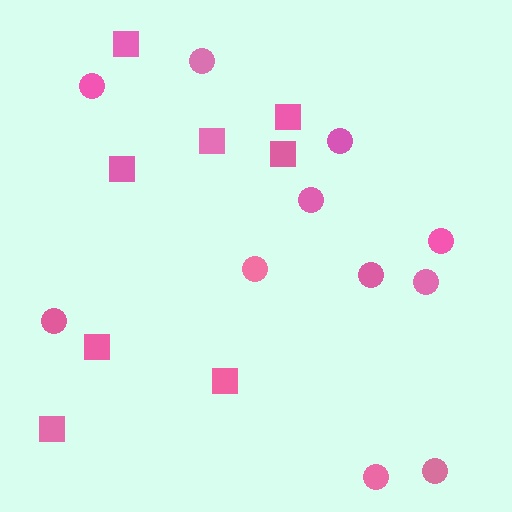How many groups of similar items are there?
There are 2 groups: one group of squares (8) and one group of circles (11).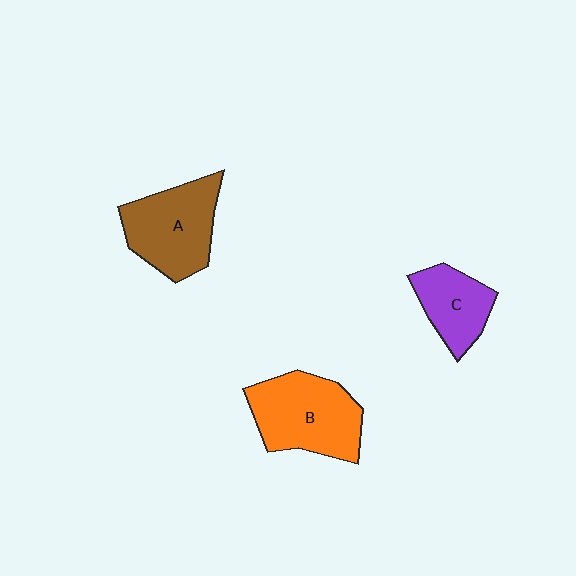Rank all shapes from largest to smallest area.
From largest to smallest: B (orange), A (brown), C (purple).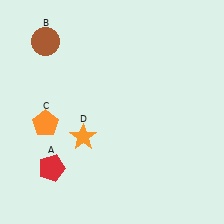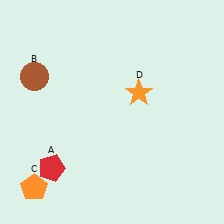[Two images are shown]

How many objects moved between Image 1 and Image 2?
3 objects moved between the two images.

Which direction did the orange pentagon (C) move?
The orange pentagon (C) moved down.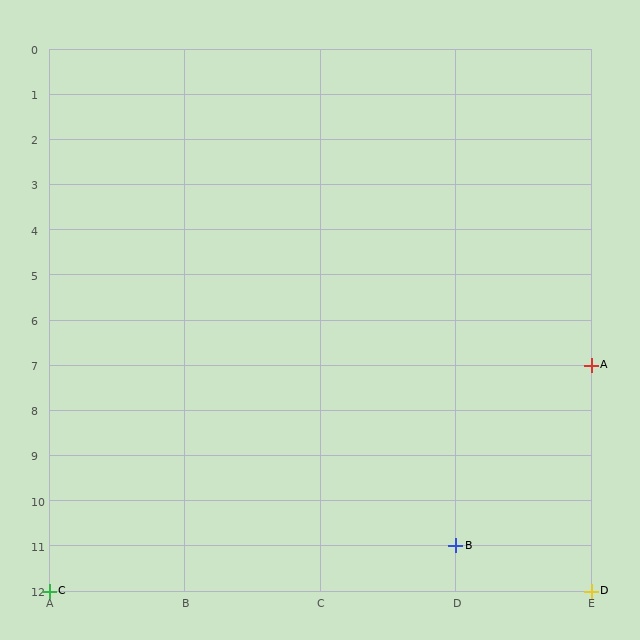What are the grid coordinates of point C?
Point C is at grid coordinates (A, 12).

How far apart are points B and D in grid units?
Points B and D are 1 column and 1 row apart (about 1.4 grid units diagonally).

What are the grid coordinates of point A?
Point A is at grid coordinates (E, 7).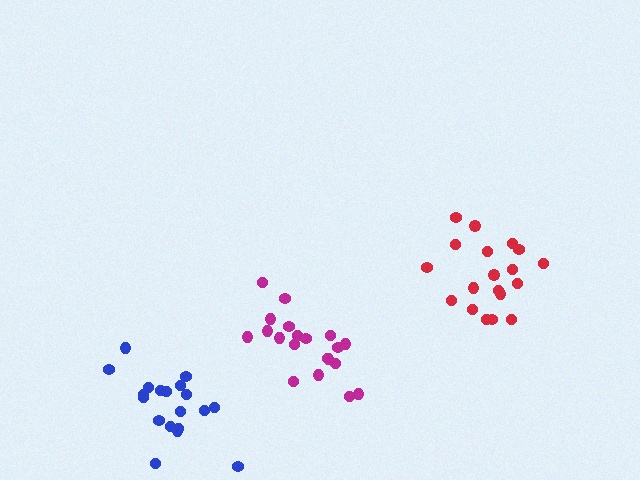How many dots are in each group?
Group 1: 19 dots, Group 2: 19 dots, Group 3: 20 dots (58 total).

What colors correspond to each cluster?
The clusters are colored: red, blue, magenta.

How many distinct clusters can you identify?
There are 3 distinct clusters.